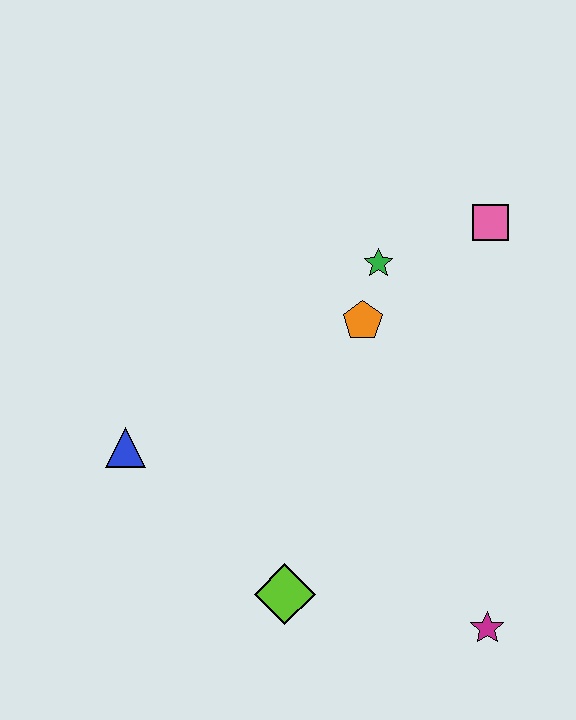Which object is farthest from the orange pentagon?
The magenta star is farthest from the orange pentagon.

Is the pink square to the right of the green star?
Yes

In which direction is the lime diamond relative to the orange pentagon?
The lime diamond is below the orange pentagon.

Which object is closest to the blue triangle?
The lime diamond is closest to the blue triangle.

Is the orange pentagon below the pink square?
Yes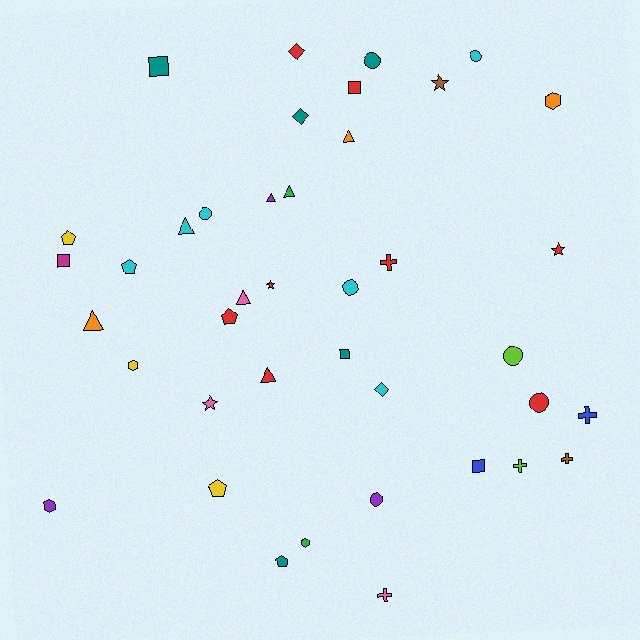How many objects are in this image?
There are 40 objects.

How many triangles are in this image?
There are 7 triangles.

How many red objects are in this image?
There are 8 red objects.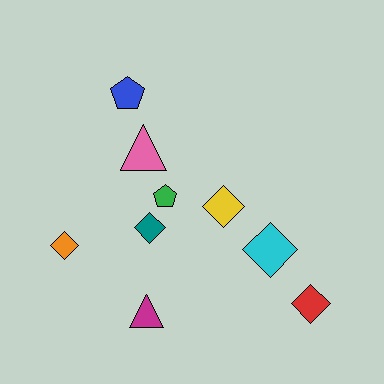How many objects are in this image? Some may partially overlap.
There are 9 objects.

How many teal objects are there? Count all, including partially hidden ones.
There is 1 teal object.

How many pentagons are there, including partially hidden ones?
There are 2 pentagons.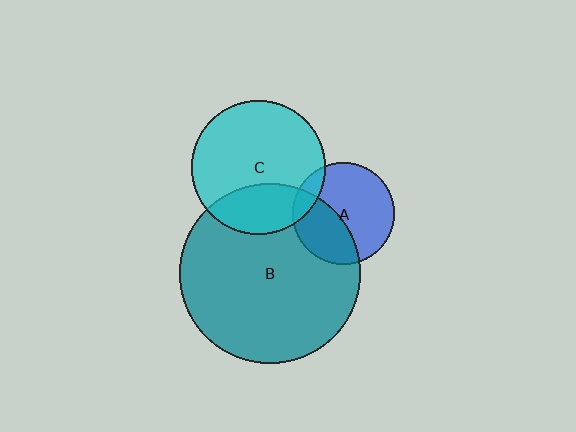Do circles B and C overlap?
Yes.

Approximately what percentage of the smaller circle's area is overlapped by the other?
Approximately 30%.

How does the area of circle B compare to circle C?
Approximately 1.8 times.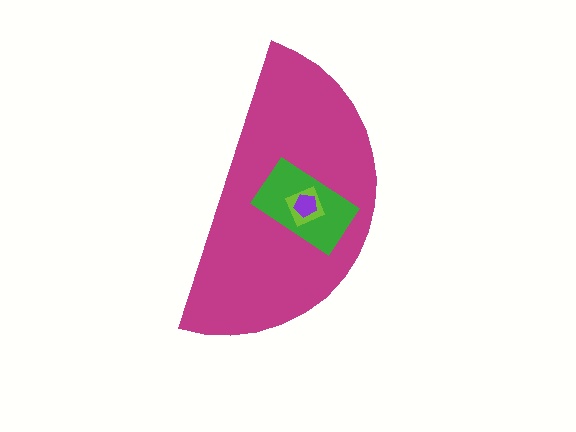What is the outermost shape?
The magenta semicircle.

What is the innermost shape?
The purple pentagon.